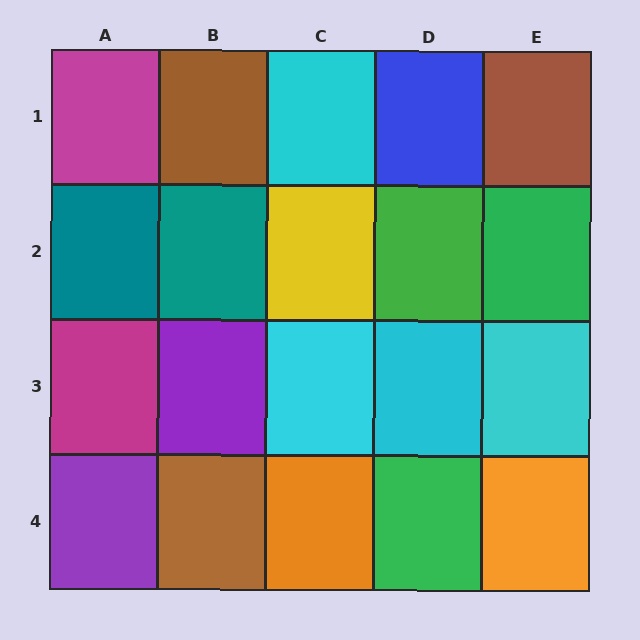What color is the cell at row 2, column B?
Teal.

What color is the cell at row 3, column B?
Purple.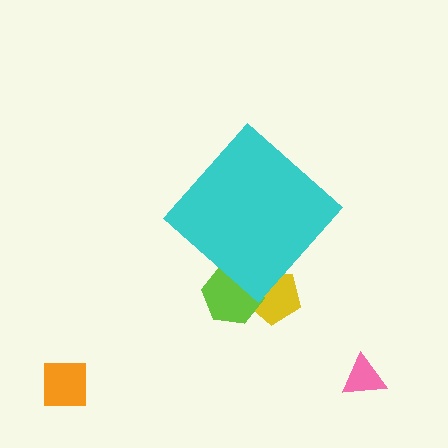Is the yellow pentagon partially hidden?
Yes, the yellow pentagon is partially hidden behind the cyan diamond.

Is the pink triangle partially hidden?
No, the pink triangle is fully visible.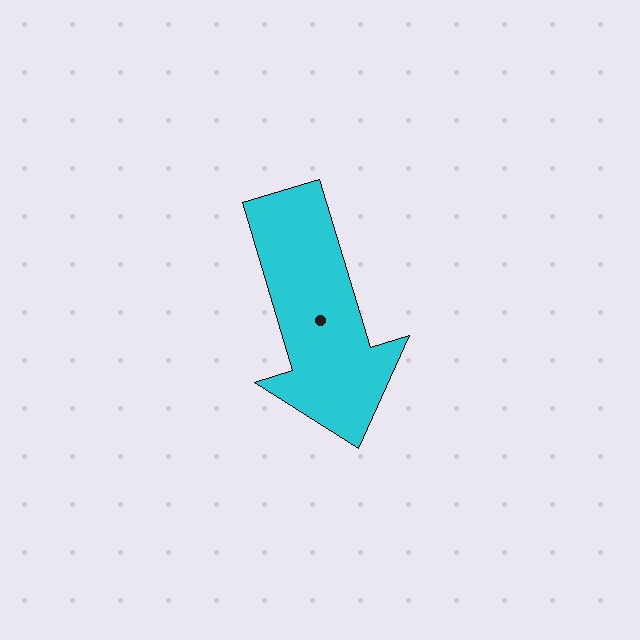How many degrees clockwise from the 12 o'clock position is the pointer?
Approximately 163 degrees.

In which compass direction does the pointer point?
South.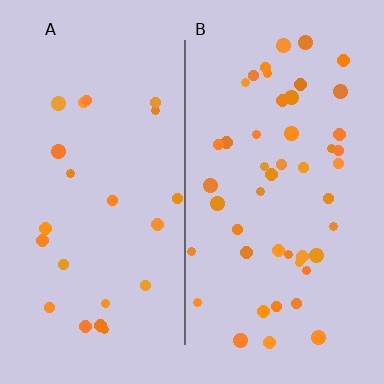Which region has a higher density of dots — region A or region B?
B (the right).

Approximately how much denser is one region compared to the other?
Approximately 2.1× — region B over region A.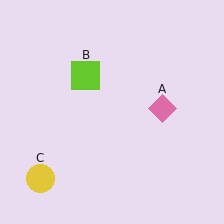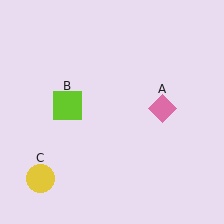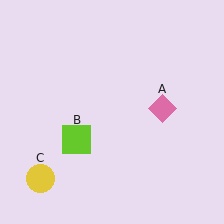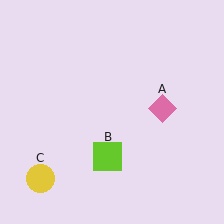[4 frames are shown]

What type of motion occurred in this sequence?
The lime square (object B) rotated counterclockwise around the center of the scene.